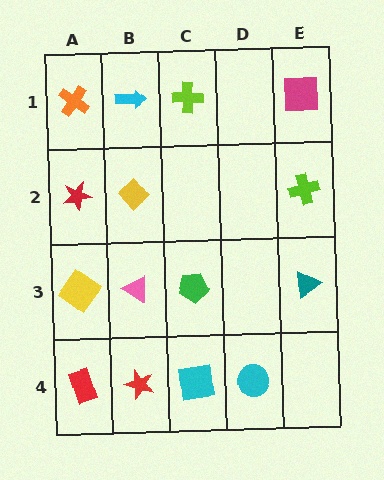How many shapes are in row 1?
4 shapes.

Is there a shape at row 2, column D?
No, that cell is empty.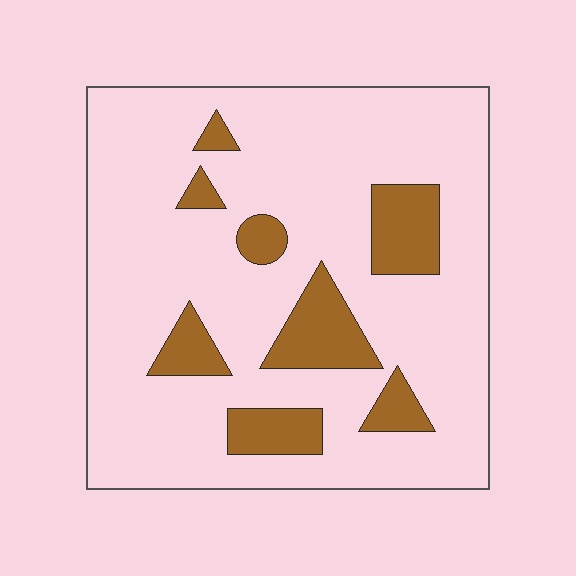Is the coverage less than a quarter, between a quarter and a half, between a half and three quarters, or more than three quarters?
Less than a quarter.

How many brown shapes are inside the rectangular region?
8.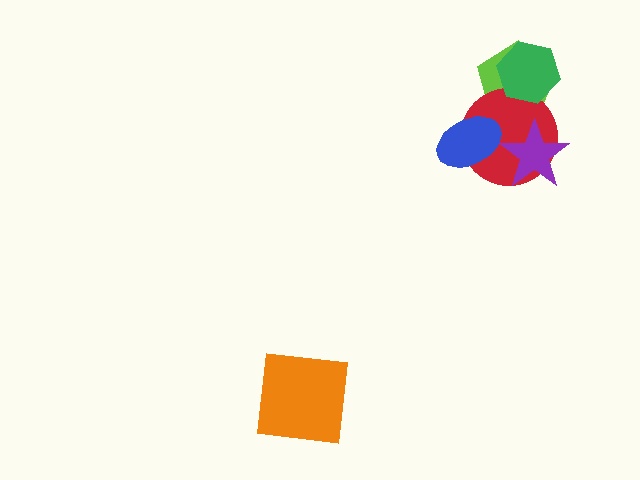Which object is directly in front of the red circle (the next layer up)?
The purple star is directly in front of the red circle.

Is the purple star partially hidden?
No, no other shape covers it.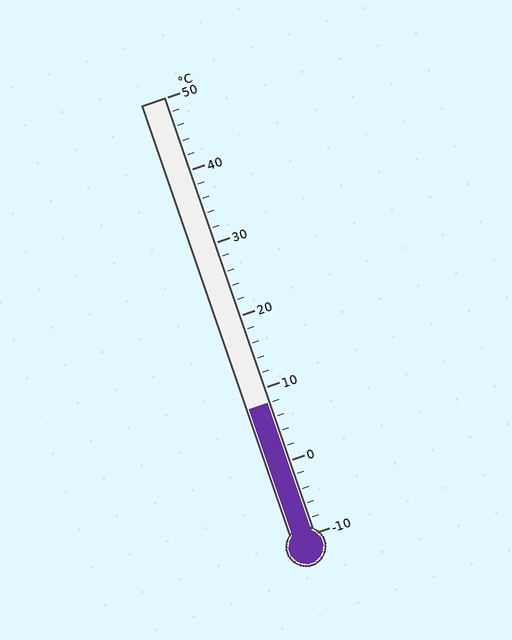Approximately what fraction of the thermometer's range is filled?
The thermometer is filled to approximately 30% of its range.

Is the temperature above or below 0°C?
The temperature is above 0°C.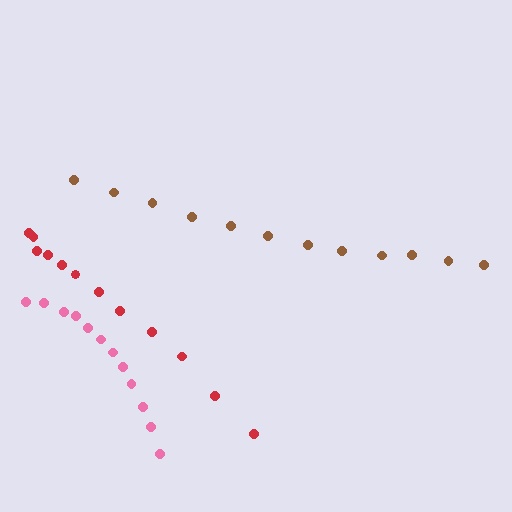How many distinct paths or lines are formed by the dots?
There are 3 distinct paths.